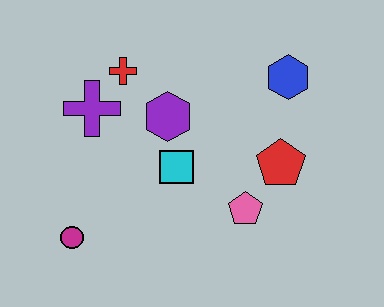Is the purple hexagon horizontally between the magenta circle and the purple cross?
No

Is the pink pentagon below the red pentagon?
Yes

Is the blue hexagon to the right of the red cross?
Yes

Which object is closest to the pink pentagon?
The red pentagon is closest to the pink pentagon.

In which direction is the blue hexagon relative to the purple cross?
The blue hexagon is to the right of the purple cross.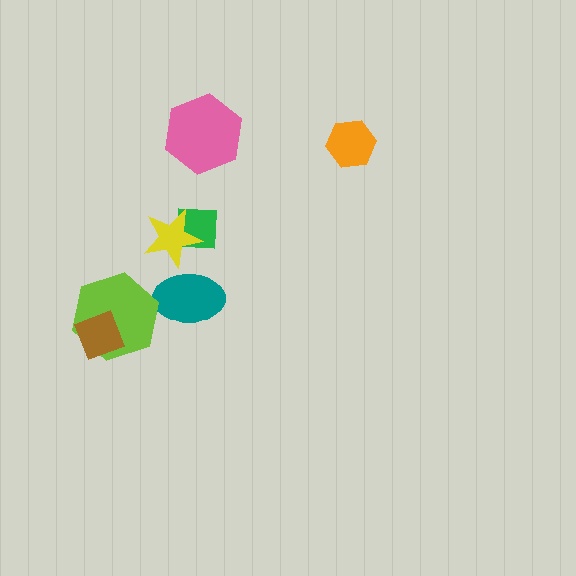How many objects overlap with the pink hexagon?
0 objects overlap with the pink hexagon.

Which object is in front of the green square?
The yellow star is in front of the green square.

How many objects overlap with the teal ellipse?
0 objects overlap with the teal ellipse.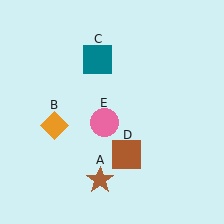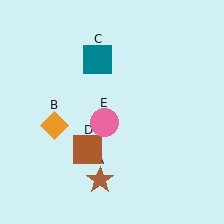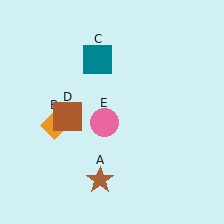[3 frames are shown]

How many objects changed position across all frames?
1 object changed position: brown square (object D).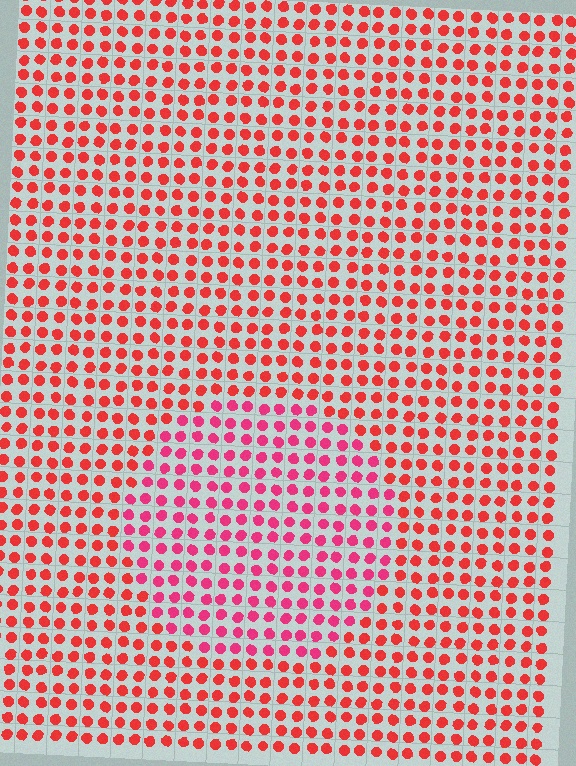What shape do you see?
I see a circle.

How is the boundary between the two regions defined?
The boundary is defined purely by a slight shift in hue (about 25 degrees). Spacing, size, and orientation are identical on both sides.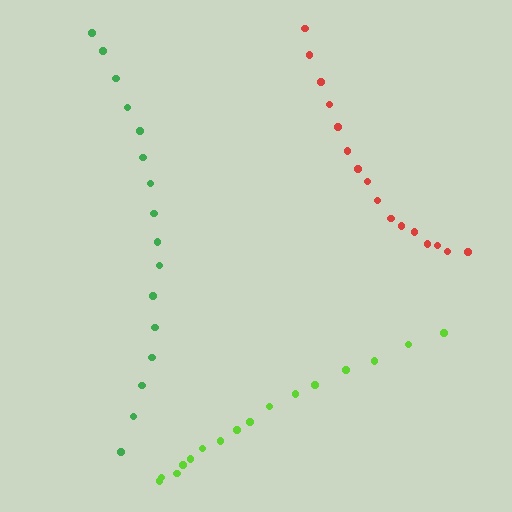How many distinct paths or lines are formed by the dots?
There are 3 distinct paths.